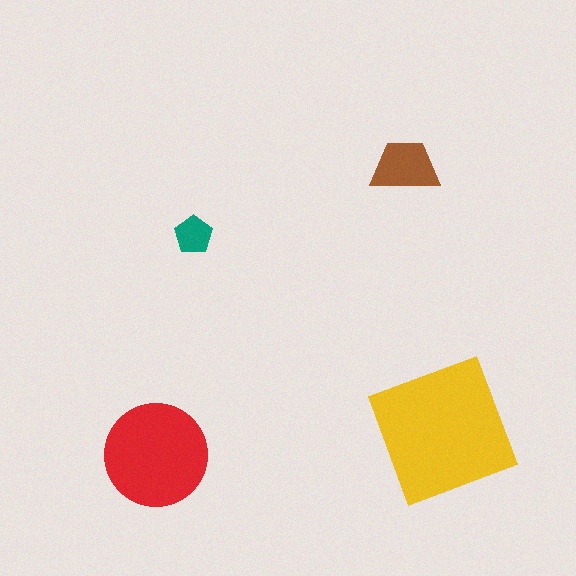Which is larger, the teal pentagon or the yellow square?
The yellow square.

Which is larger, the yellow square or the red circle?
The yellow square.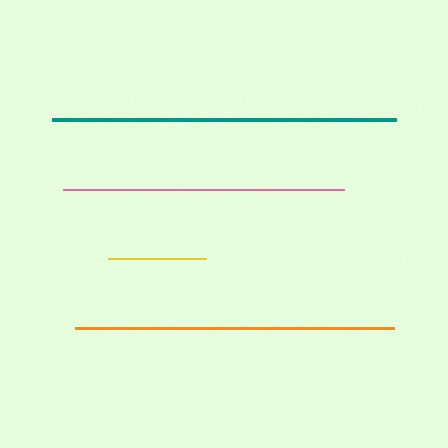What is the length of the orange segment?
The orange segment is approximately 319 pixels long.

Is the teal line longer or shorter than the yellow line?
The teal line is longer than the yellow line.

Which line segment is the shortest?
The yellow line is the shortest at approximately 99 pixels.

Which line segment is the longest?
The teal line is the longest at approximately 344 pixels.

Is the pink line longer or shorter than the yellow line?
The pink line is longer than the yellow line.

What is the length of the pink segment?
The pink segment is approximately 281 pixels long.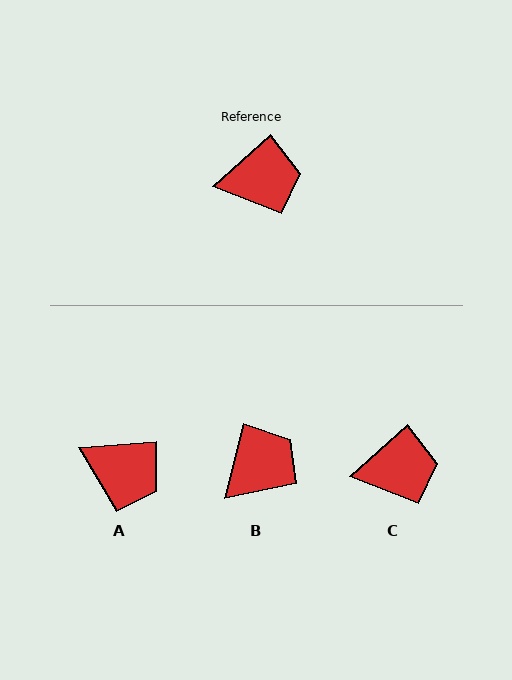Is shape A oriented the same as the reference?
No, it is off by about 37 degrees.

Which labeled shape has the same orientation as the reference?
C.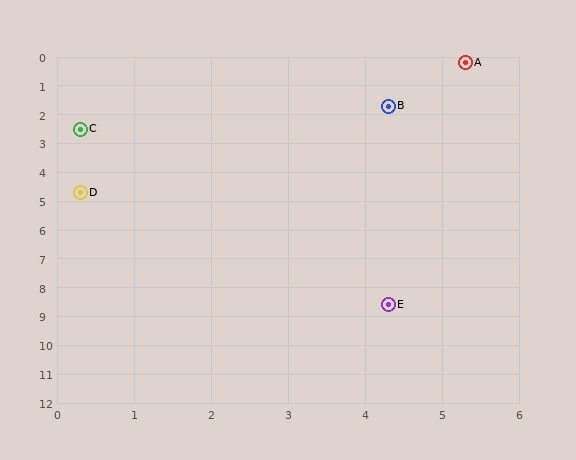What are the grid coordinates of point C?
Point C is at approximately (0.3, 2.5).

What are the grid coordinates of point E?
Point E is at approximately (4.3, 8.6).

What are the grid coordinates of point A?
Point A is at approximately (5.3, 0.2).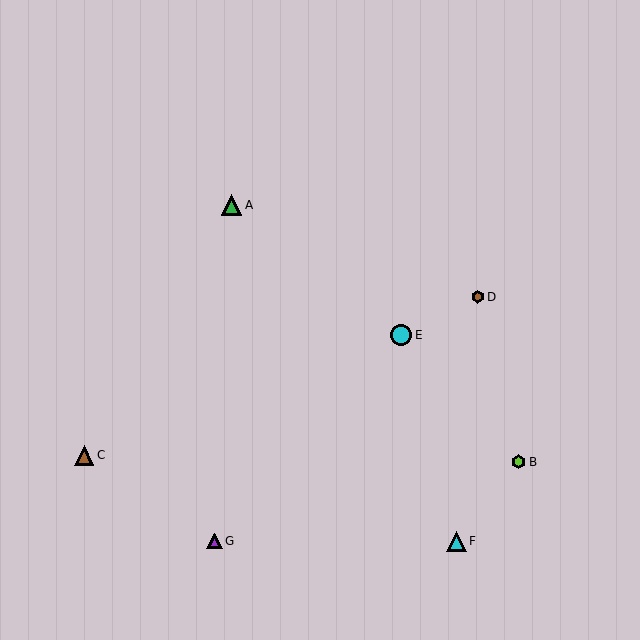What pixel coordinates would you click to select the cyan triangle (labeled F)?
Click at (456, 541) to select the cyan triangle F.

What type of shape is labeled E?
Shape E is a cyan circle.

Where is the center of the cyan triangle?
The center of the cyan triangle is at (456, 541).